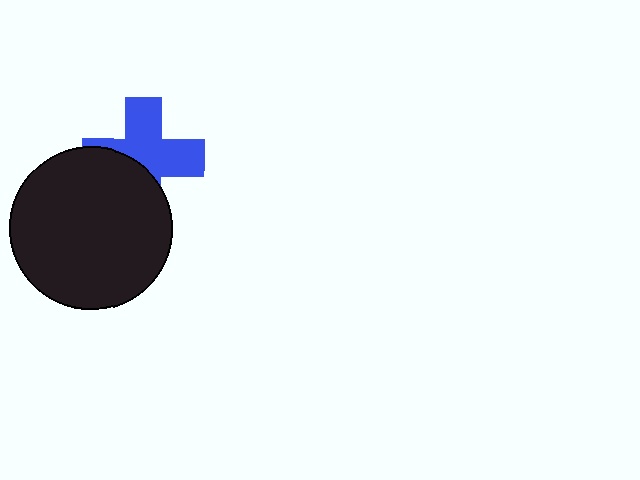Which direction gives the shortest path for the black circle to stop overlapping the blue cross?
Moving down gives the shortest separation.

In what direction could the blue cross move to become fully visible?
The blue cross could move up. That would shift it out from behind the black circle entirely.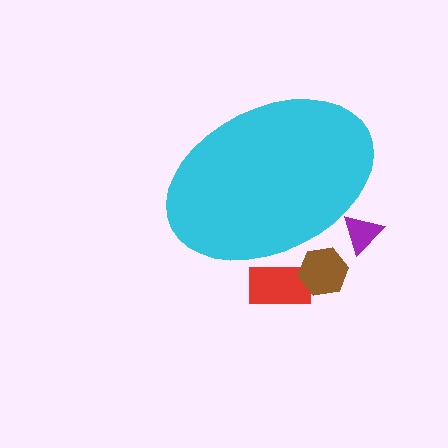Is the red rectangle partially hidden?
Yes, the red rectangle is partially hidden behind the cyan ellipse.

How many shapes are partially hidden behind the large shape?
3 shapes are partially hidden.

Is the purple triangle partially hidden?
Yes, the purple triangle is partially hidden behind the cyan ellipse.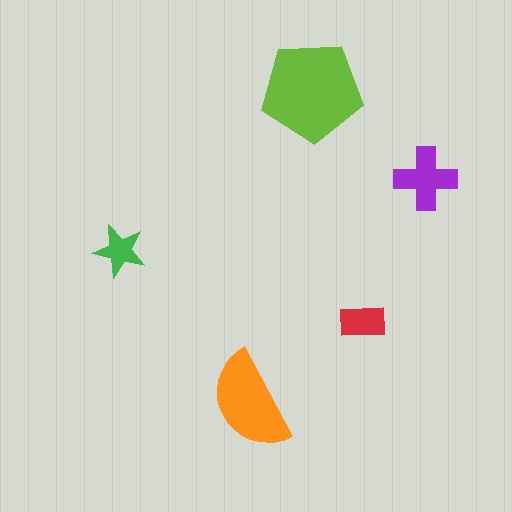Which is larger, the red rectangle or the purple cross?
The purple cross.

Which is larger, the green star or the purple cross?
The purple cross.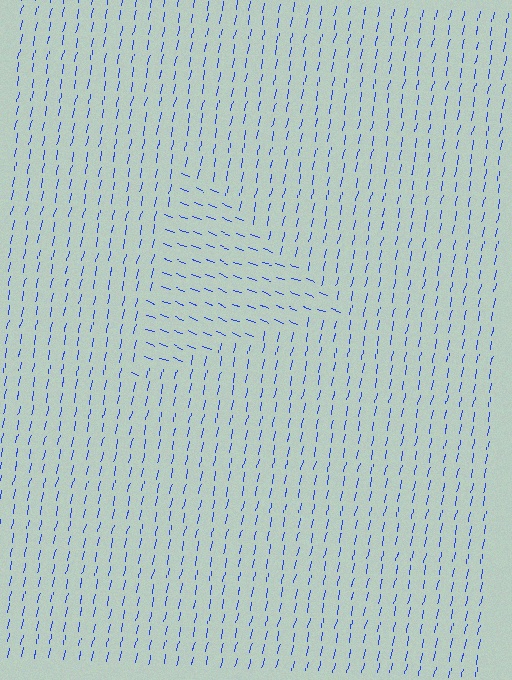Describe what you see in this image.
The image is filled with small blue line segments. A triangle region in the image has lines oriented differently from the surrounding lines, creating a visible texture boundary.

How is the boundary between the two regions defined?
The boundary is defined purely by a change in line orientation (approximately 80 degrees difference). All lines are the same color and thickness.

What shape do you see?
I see a triangle.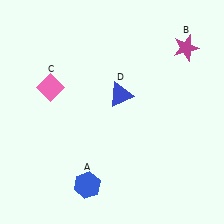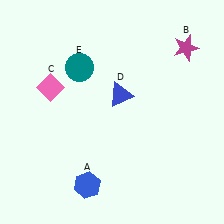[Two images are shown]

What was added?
A teal circle (E) was added in Image 2.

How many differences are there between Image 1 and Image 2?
There is 1 difference between the two images.